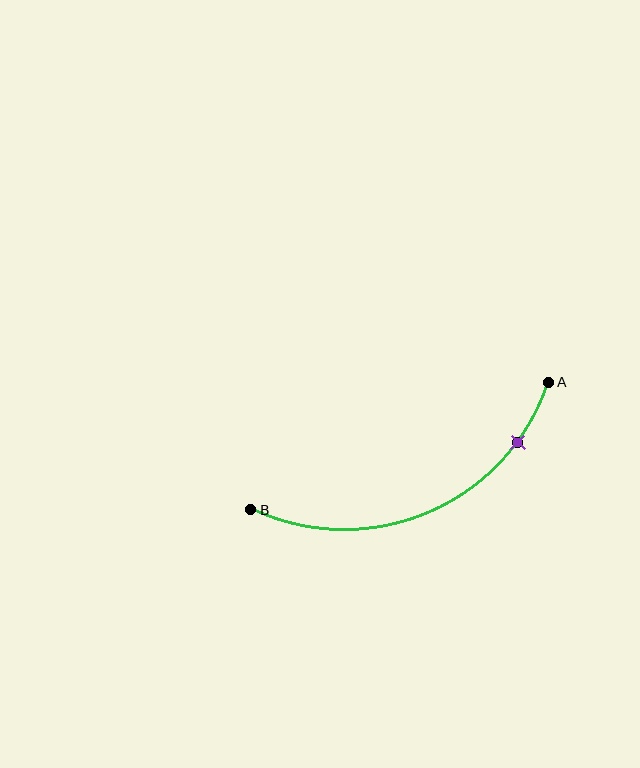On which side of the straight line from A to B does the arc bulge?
The arc bulges below the straight line connecting A and B.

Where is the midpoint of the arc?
The arc midpoint is the point on the curve farthest from the straight line joining A and B. It sits below that line.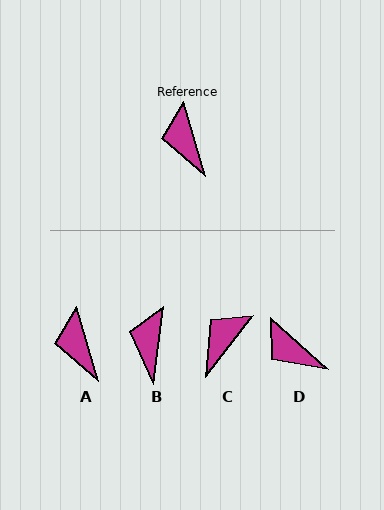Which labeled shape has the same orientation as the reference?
A.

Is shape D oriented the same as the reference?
No, it is off by about 32 degrees.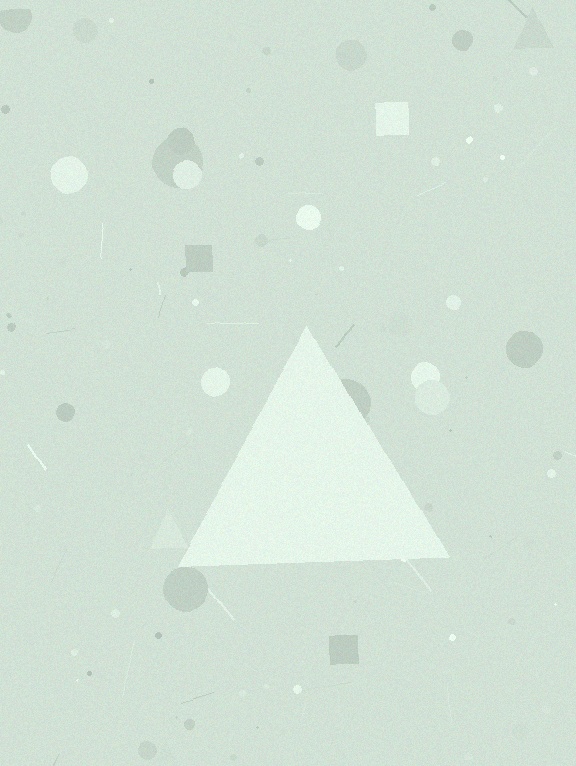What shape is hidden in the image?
A triangle is hidden in the image.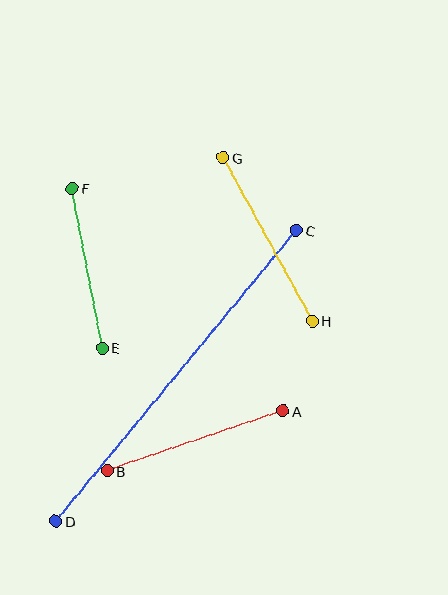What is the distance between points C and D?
The distance is approximately 377 pixels.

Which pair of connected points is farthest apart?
Points C and D are farthest apart.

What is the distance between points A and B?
The distance is approximately 186 pixels.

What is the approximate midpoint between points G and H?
The midpoint is at approximately (268, 239) pixels.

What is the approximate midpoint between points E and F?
The midpoint is at approximately (87, 268) pixels.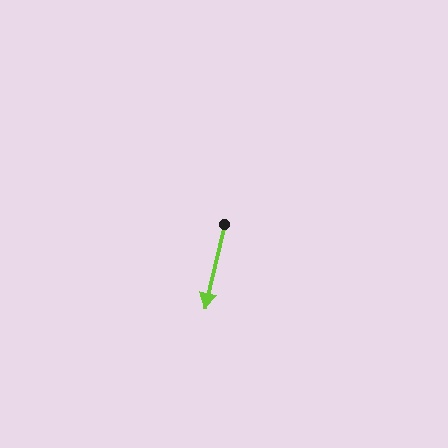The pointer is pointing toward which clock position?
Roughly 6 o'clock.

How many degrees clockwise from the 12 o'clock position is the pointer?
Approximately 193 degrees.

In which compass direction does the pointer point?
South.